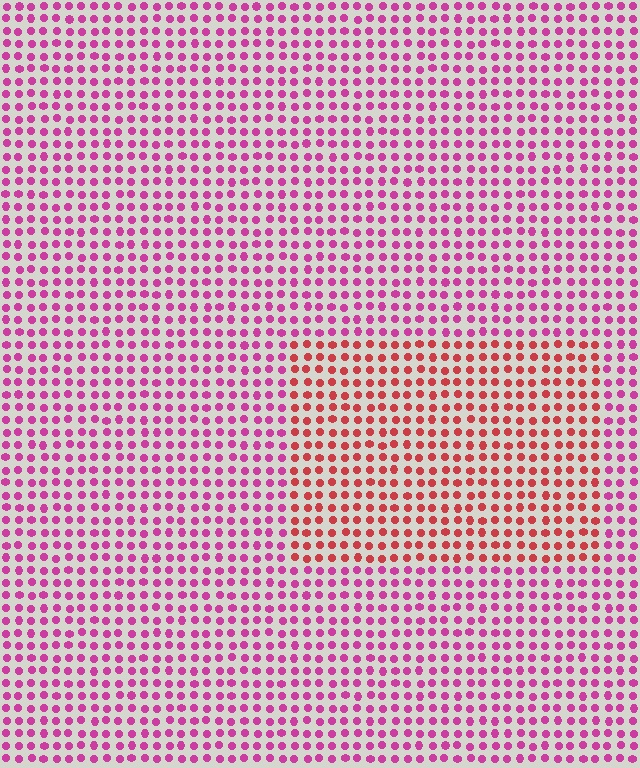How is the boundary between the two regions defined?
The boundary is defined purely by a slight shift in hue (about 38 degrees). Spacing, size, and orientation are identical on both sides.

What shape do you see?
I see a rectangle.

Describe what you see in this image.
The image is filled with small magenta elements in a uniform arrangement. A rectangle-shaped region is visible where the elements are tinted to a slightly different hue, forming a subtle color boundary.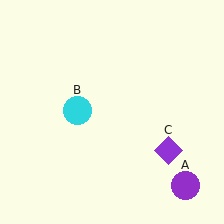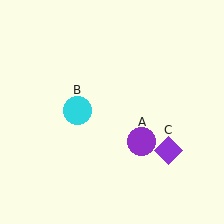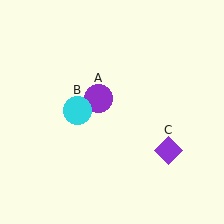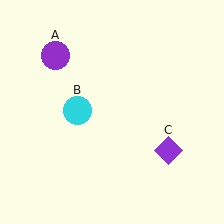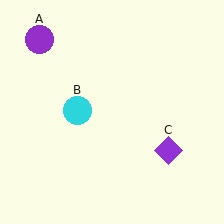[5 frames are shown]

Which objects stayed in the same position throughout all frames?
Cyan circle (object B) and purple diamond (object C) remained stationary.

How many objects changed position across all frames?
1 object changed position: purple circle (object A).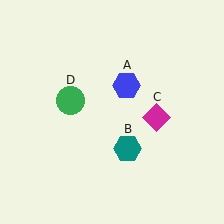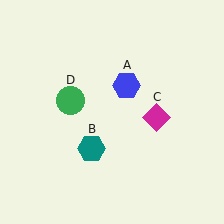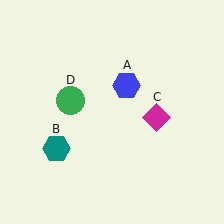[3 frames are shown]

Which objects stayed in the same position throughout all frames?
Blue hexagon (object A) and magenta diamond (object C) and green circle (object D) remained stationary.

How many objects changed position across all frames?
1 object changed position: teal hexagon (object B).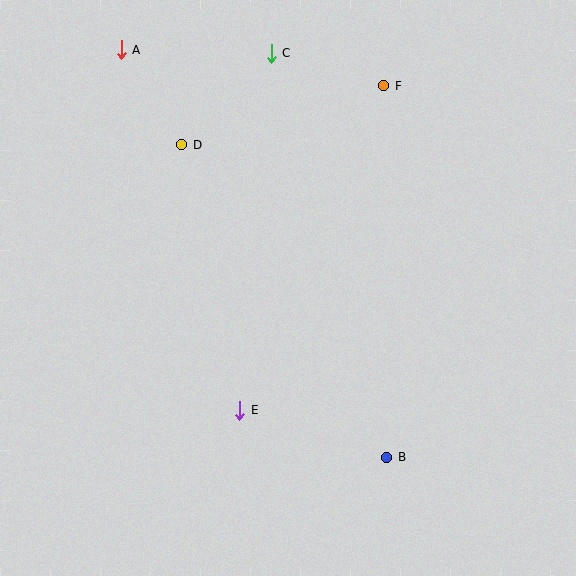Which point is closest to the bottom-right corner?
Point B is closest to the bottom-right corner.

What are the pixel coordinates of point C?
Point C is at (271, 53).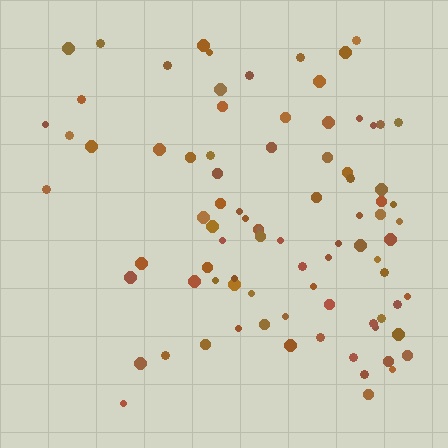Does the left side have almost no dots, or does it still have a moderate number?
Still a moderate number, just noticeably fewer than the right.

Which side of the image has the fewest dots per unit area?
The left.